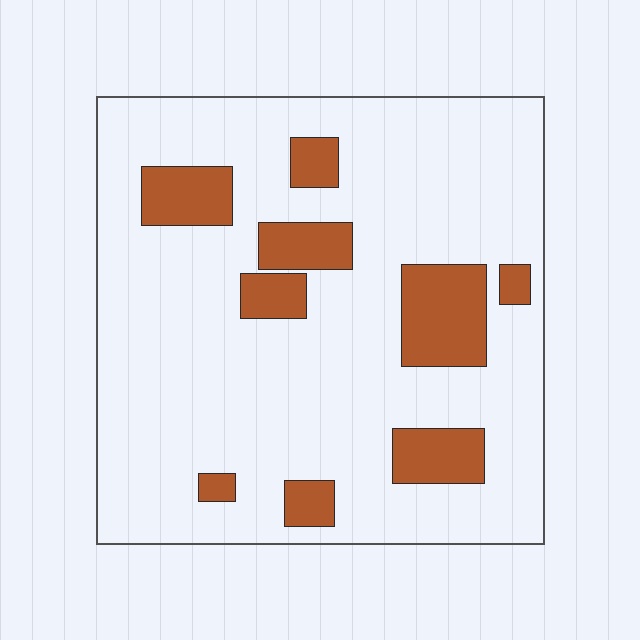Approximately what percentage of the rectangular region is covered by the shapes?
Approximately 15%.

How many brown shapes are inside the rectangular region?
9.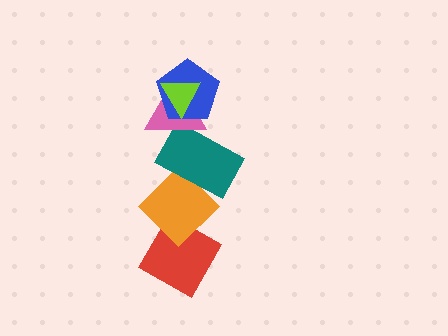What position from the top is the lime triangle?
The lime triangle is 1st from the top.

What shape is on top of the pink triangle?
The blue pentagon is on top of the pink triangle.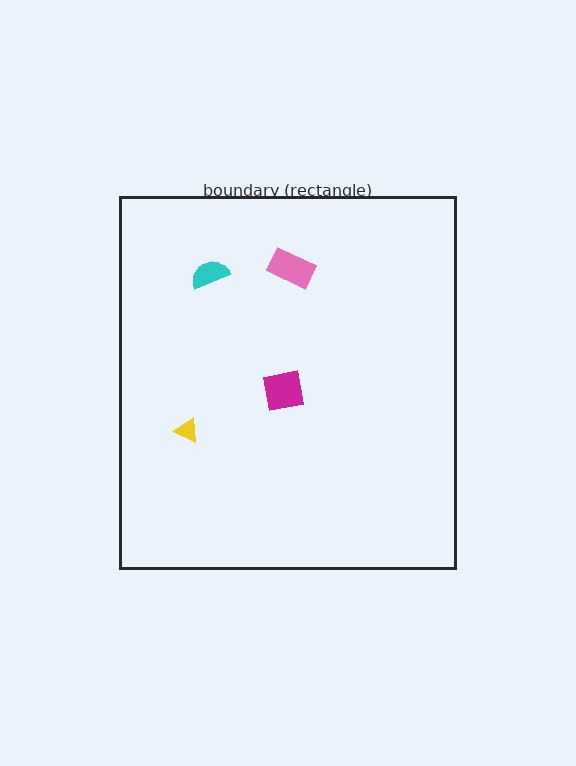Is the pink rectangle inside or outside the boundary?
Inside.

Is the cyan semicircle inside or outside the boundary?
Inside.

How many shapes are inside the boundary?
4 inside, 0 outside.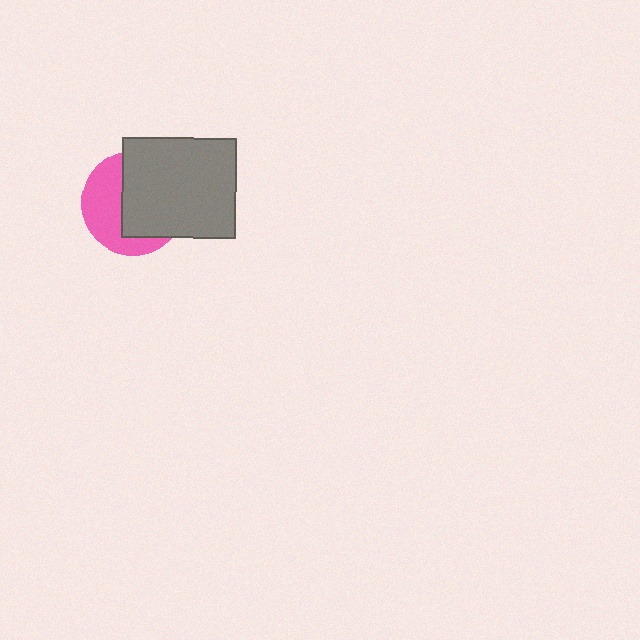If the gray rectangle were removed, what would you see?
You would see the complete pink circle.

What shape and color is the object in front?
The object in front is a gray rectangle.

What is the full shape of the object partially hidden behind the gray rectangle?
The partially hidden object is a pink circle.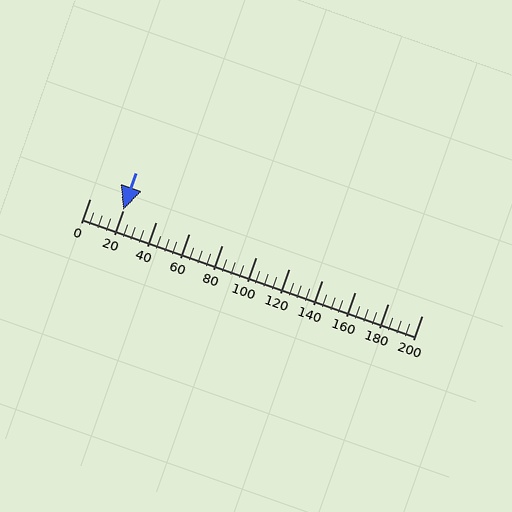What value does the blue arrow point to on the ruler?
The blue arrow points to approximately 20.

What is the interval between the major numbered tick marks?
The major tick marks are spaced 20 units apart.